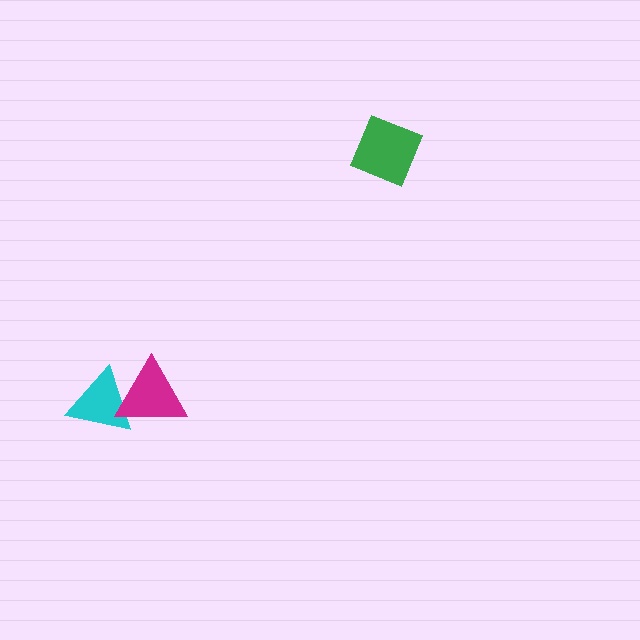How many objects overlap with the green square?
0 objects overlap with the green square.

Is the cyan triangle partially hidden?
Yes, it is partially covered by another shape.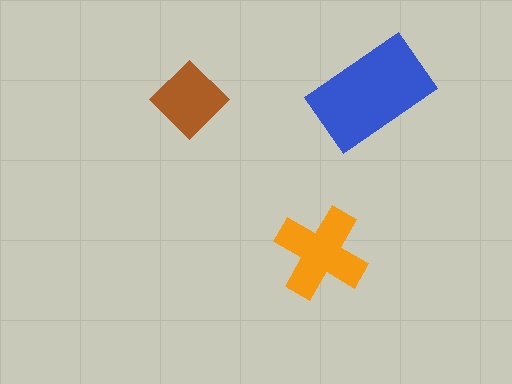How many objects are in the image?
There are 3 objects in the image.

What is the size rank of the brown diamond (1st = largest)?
3rd.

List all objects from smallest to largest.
The brown diamond, the orange cross, the blue rectangle.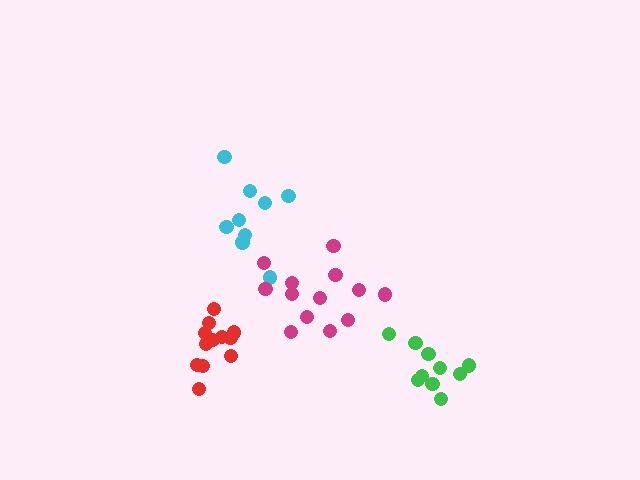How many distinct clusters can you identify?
There are 4 distinct clusters.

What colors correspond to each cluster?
The clusters are colored: green, red, cyan, magenta.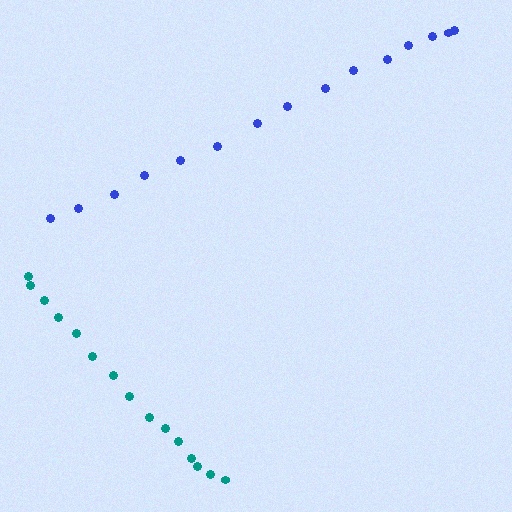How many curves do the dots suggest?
There are 2 distinct paths.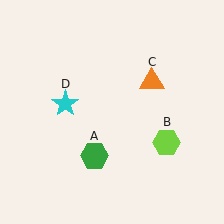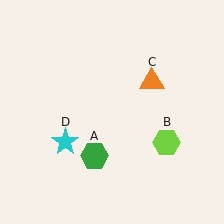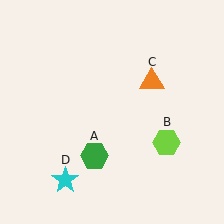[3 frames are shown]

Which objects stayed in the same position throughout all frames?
Green hexagon (object A) and lime hexagon (object B) and orange triangle (object C) remained stationary.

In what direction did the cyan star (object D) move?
The cyan star (object D) moved down.